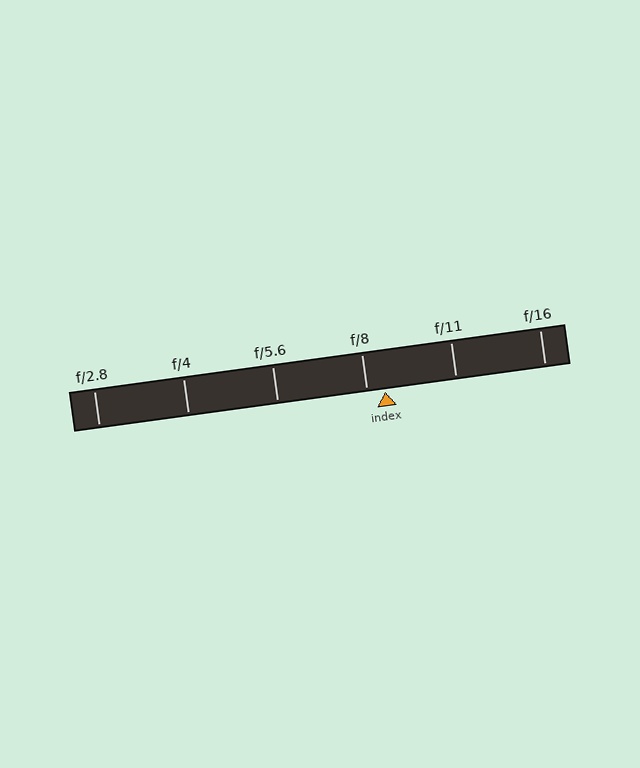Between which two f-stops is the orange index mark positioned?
The index mark is between f/8 and f/11.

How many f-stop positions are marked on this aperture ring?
There are 6 f-stop positions marked.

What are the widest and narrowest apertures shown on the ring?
The widest aperture shown is f/2.8 and the narrowest is f/16.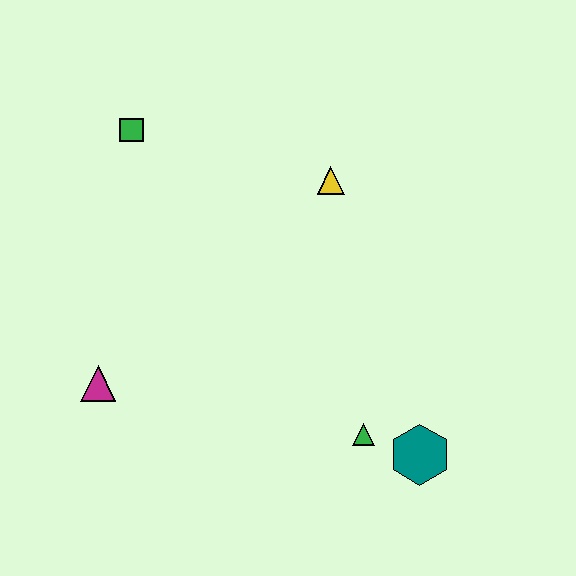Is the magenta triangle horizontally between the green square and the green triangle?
No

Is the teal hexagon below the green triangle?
Yes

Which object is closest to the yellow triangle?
The green square is closest to the yellow triangle.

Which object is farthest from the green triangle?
The green square is farthest from the green triangle.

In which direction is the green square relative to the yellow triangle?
The green square is to the left of the yellow triangle.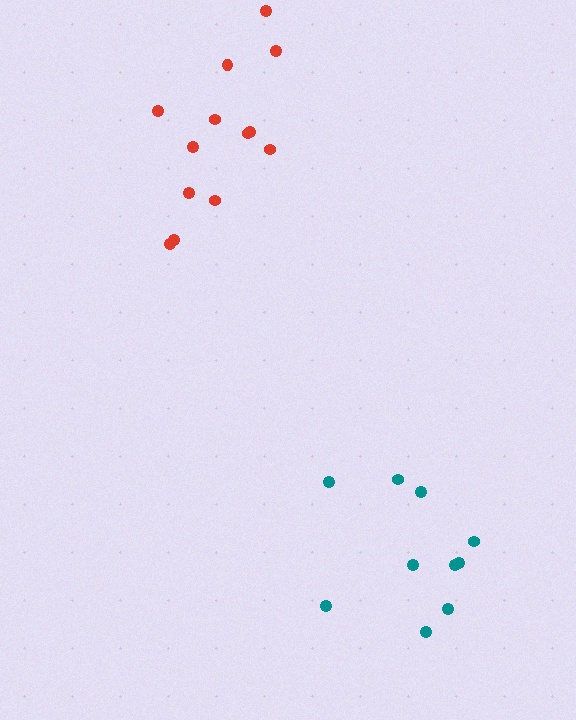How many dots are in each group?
Group 1: 13 dots, Group 2: 10 dots (23 total).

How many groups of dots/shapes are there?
There are 2 groups.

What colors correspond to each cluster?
The clusters are colored: red, teal.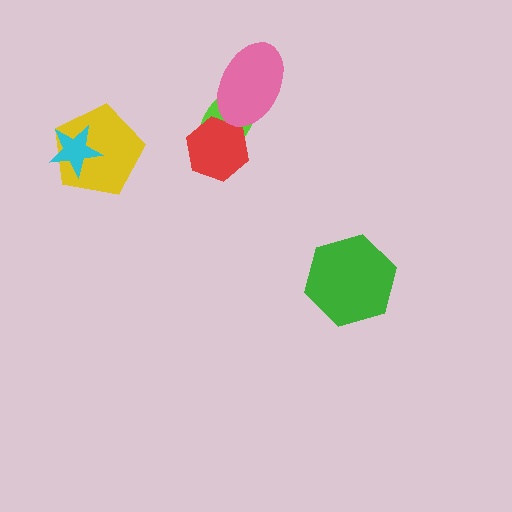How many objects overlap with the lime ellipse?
2 objects overlap with the lime ellipse.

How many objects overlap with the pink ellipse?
1 object overlaps with the pink ellipse.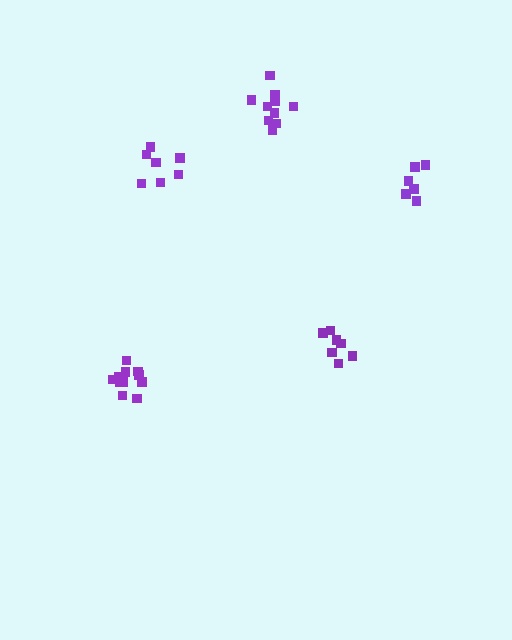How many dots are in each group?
Group 1: 11 dots, Group 2: 7 dots, Group 3: 7 dots, Group 4: 10 dots, Group 5: 6 dots (41 total).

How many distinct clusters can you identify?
There are 5 distinct clusters.